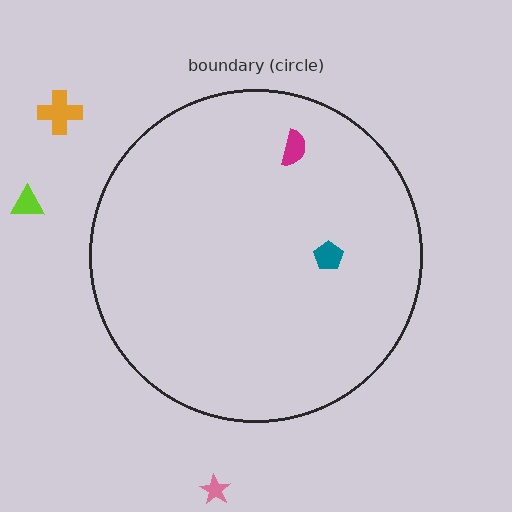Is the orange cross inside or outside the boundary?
Outside.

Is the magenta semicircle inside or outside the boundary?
Inside.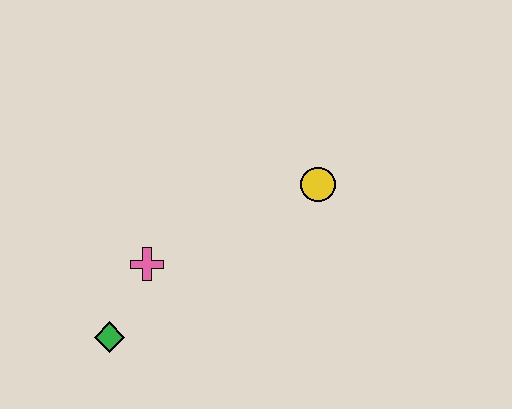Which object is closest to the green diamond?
The pink cross is closest to the green diamond.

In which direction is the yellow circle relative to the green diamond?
The yellow circle is to the right of the green diamond.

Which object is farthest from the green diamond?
The yellow circle is farthest from the green diamond.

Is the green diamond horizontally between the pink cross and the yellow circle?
No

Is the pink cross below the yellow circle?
Yes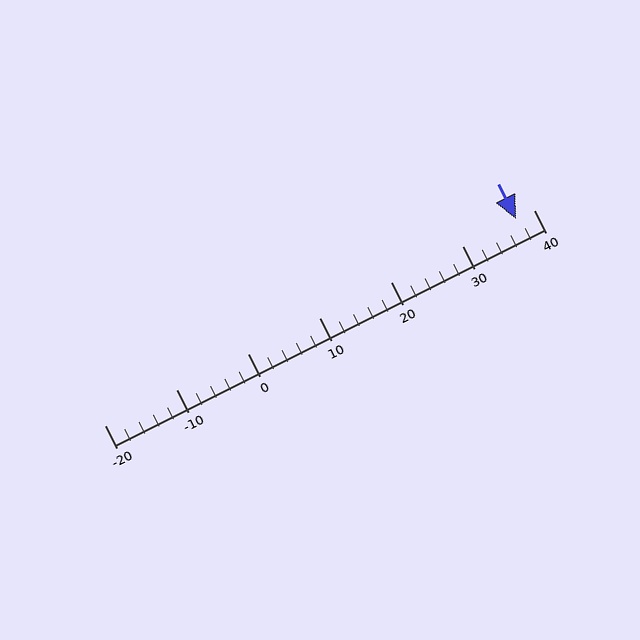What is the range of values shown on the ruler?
The ruler shows values from -20 to 40.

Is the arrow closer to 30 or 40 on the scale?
The arrow is closer to 40.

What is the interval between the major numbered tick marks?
The major tick marks are spaced 10 units apart.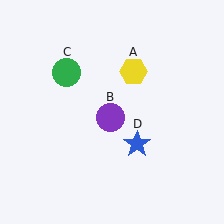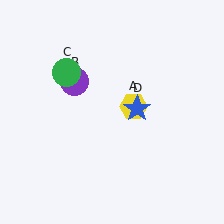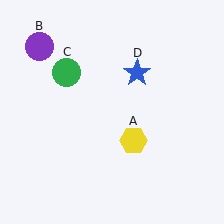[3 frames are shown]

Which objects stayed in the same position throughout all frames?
Green circle (object C) remained stationary.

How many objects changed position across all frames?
3 objects changed position: yellow hexagon (object A), purple circle (object B), blue star (object D).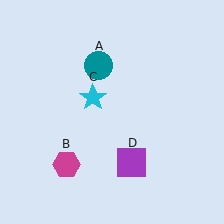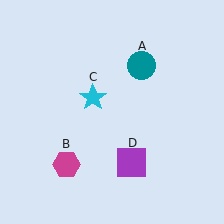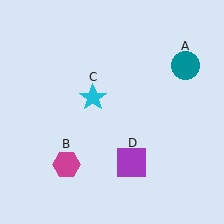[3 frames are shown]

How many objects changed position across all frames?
1 object changed position: teal circle (object A).